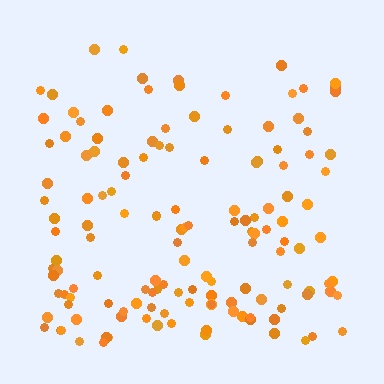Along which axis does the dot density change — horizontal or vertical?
Vertical.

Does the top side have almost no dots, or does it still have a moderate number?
Still a moderate number, just noticeably fewer than the bottom.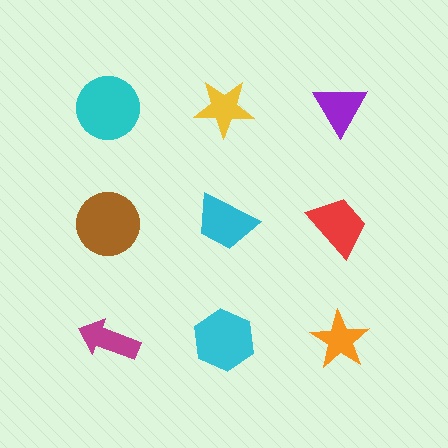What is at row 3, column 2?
A cyan hexagon.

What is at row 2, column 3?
A red trapezoid.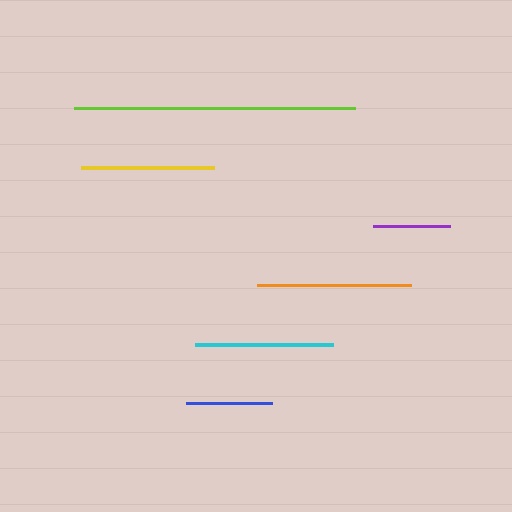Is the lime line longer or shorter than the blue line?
The lime line is longer than the blue line.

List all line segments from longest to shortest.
From longest to shortest: lime, orange, cyan, yellow, blue, purple.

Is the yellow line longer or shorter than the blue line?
The yellow line is longer than the blue line.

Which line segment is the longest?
The lime line is the longest at approximately 281 pixels.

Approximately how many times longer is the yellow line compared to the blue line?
The yellow line is approximately 1.5 times the length of the blue line.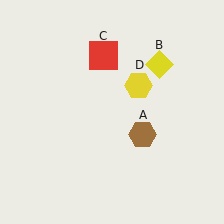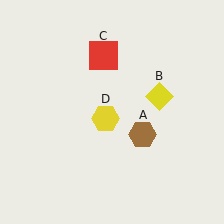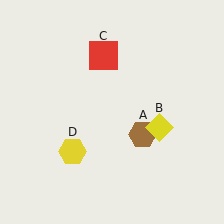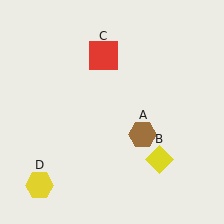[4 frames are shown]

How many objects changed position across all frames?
2 objects changed position: yellow diamond (object B), yellow hexagon (object D).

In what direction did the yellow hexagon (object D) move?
The yellow hexagon (object D) moved down and to the left.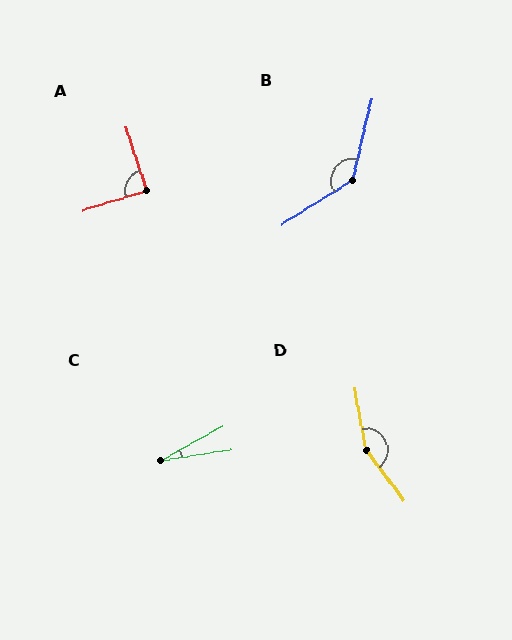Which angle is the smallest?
C, at approximately 20 degrees.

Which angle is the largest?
D, at approximately 153 degrees.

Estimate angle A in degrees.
Approximately 90 degrees.